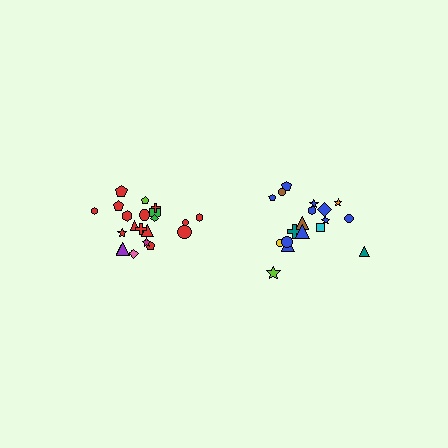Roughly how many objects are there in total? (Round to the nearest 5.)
Roughly 40 objects in total.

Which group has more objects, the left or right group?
The left group.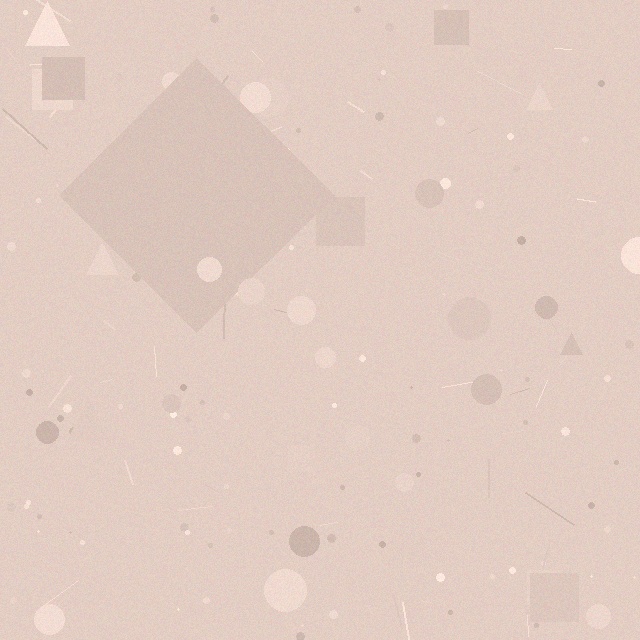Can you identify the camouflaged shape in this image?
The camouflaged shape is a diamond.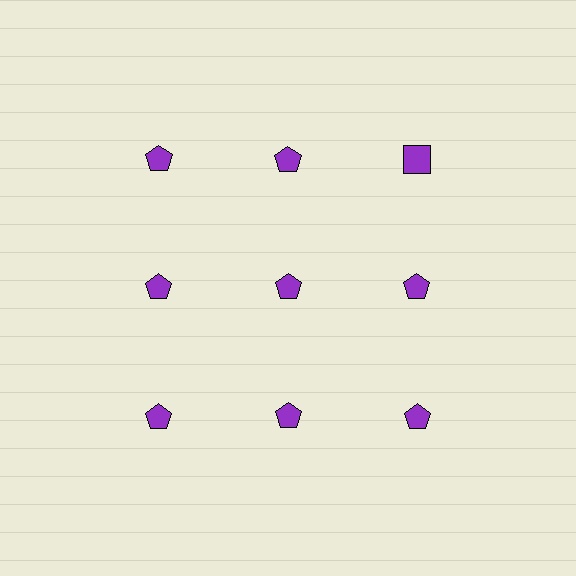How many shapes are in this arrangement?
There are 9 shapes arranged in a grid pattern.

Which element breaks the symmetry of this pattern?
The purple square in the top row, center column breaks the symmetry. All other shapes are purple pentagons.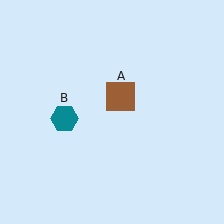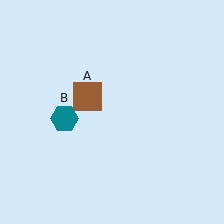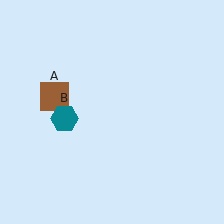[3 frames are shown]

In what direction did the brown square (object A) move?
The brown square (object A) moved left.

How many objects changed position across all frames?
1 object changed position: brown square (object A).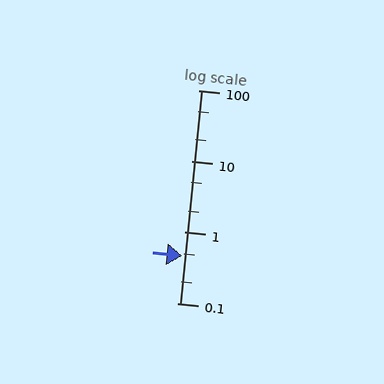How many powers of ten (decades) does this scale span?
The scale spans 3 decades, from 0.1 to 100.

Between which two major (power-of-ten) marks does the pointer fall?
The pointer is between 0.1 and 1.